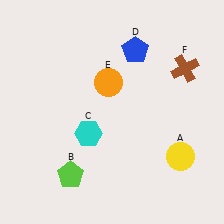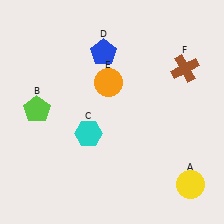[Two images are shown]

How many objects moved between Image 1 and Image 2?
3 objects moved between the two images.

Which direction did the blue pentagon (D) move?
The blue pentagon (D) moved left.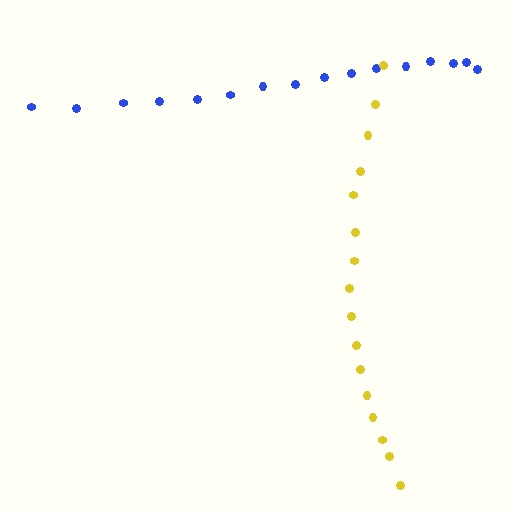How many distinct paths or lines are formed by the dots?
There are 2 distinct paths.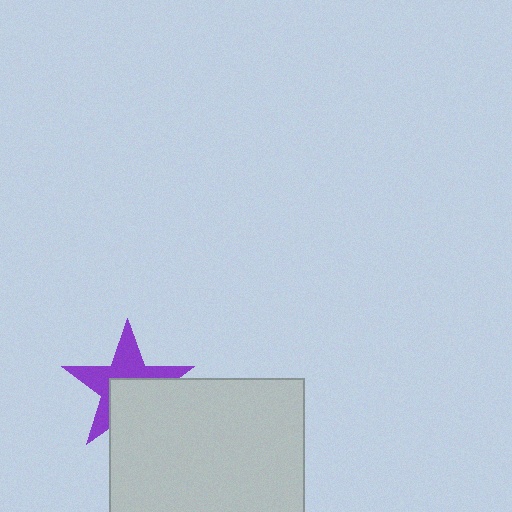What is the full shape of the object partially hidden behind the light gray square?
The partially hidden object is a purple star.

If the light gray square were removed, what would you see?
You would see the complete purple star.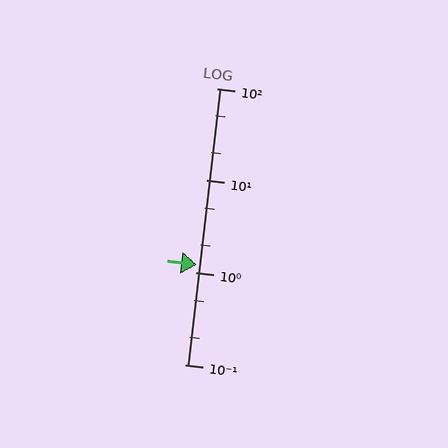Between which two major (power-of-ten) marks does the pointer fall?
The pointer is between 1 and 10.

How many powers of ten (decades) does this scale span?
The scale spans 3 decades, from 0.1 to 100.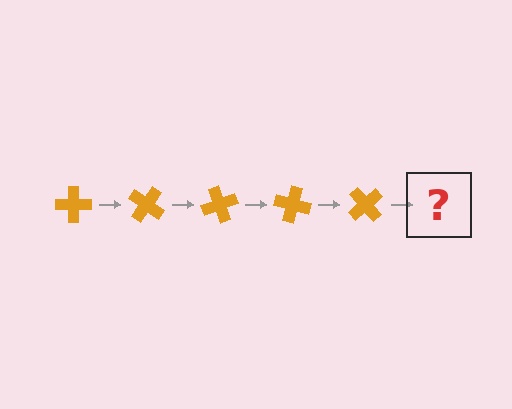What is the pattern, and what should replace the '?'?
The pattern is that the cross rotates 35 degrees each step. The '?' should be an orange cross rotated 175 degrees.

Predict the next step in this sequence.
The next step is an orange cross rotated 175 degrees.